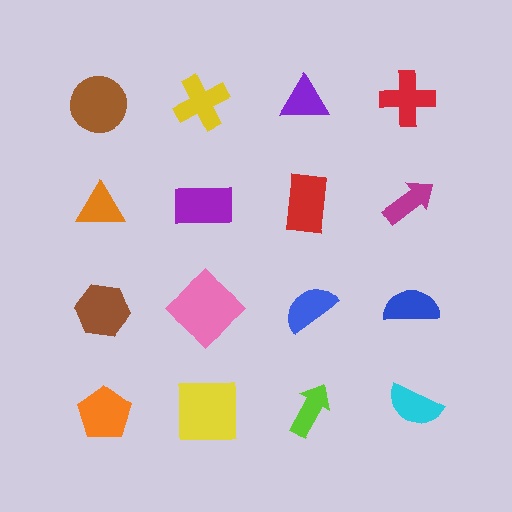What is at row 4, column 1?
An orange pentagon.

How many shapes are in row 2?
4 shapes.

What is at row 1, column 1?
A brown circle.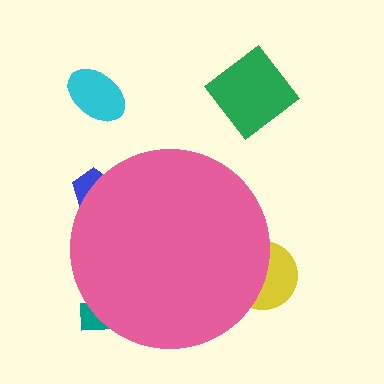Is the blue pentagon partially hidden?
Yes, the blue pentagon is partially hidden behind the pink circle.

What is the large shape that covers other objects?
A pink circle.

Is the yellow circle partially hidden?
Yes, the yellow circle is partially hidden behind the pink circle.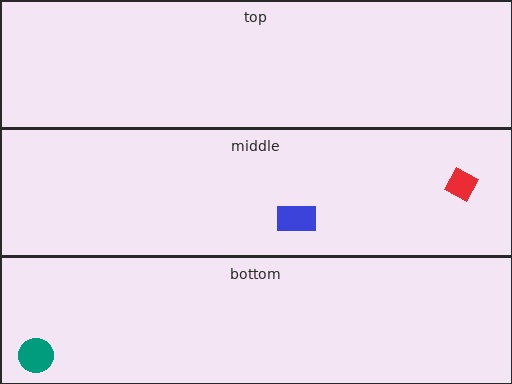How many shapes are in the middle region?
2.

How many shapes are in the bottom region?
1.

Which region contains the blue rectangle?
The middle region.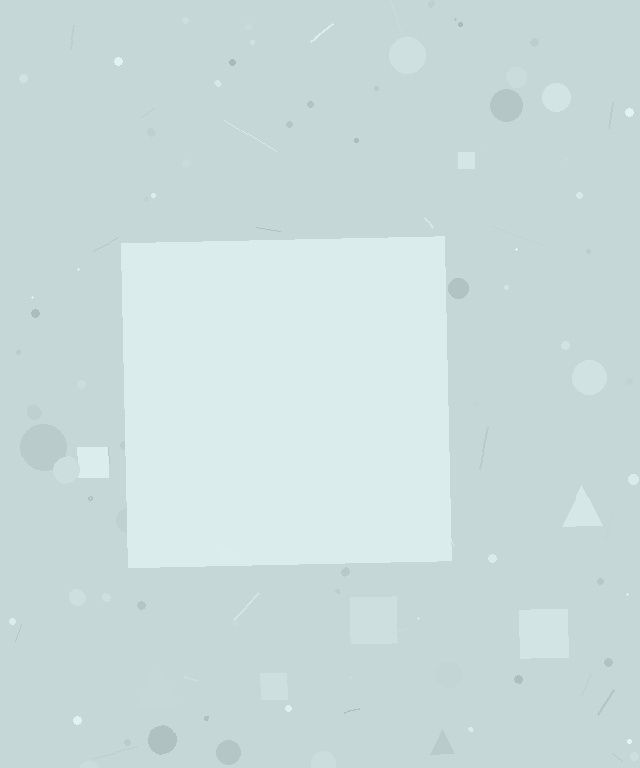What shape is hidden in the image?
A square is hidden in the image.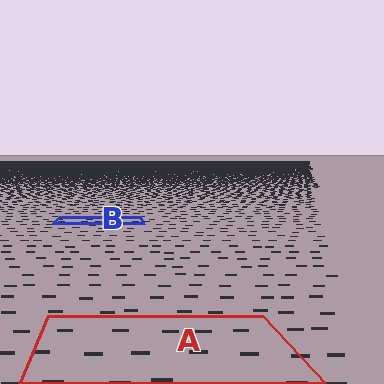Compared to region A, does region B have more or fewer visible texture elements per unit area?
Region B has more texture elements per unit area — they are packed more densely because it is farther away.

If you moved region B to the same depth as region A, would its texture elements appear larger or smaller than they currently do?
They would appear larger. At a closer depth, the same texture elements are projected at a bigger on-screen size.